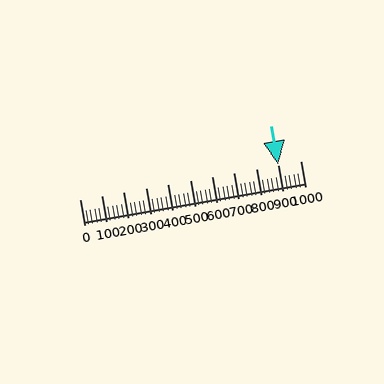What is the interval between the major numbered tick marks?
The major tick marks are spaced 100 units apart.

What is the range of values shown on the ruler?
The ruler shows values from 0 to 1000.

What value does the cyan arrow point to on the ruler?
The cyan arrow points to approximately 900.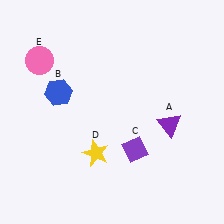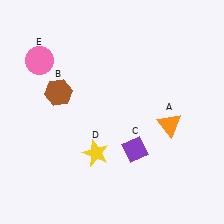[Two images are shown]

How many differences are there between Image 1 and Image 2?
There are 2 differences between the two images.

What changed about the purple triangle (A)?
In Image 1, A is purple. In Image 2, it changed to orange.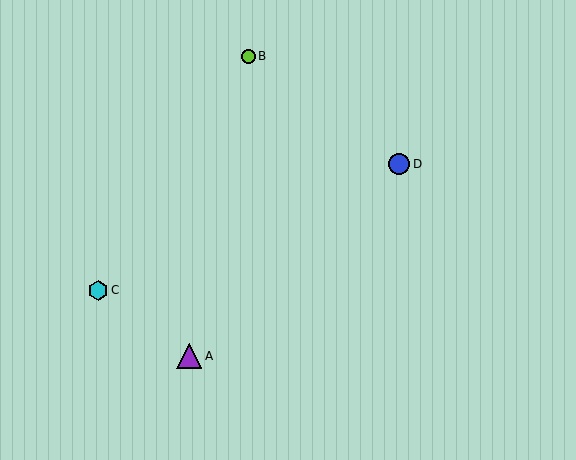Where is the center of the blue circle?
The center of the blue circle is at (399, 164).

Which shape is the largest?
The purple triangle (labeled A) is the largest.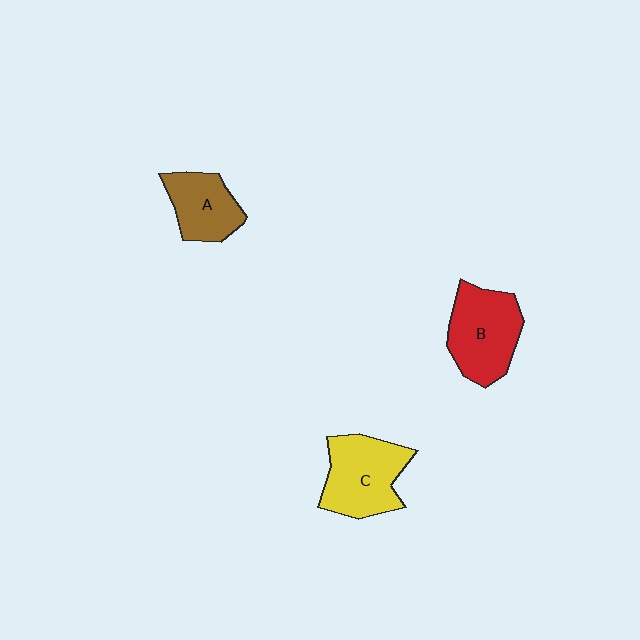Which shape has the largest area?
Shape C (yellow).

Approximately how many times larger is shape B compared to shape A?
Approximately 1.4 times.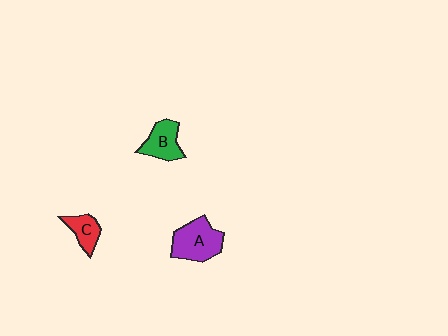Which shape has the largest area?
Shape A (purple).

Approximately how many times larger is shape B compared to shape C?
Approximately 1.3 times.